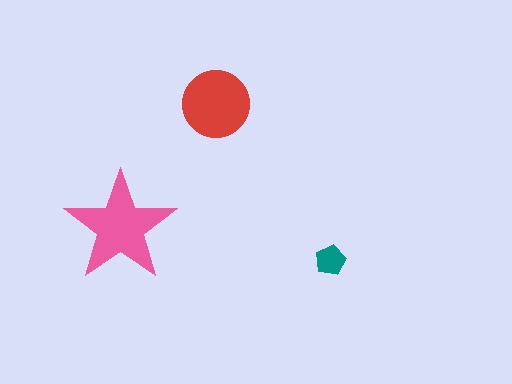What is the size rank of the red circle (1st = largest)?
2nd.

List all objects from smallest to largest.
The teal pentagon, the red circle, the pink star.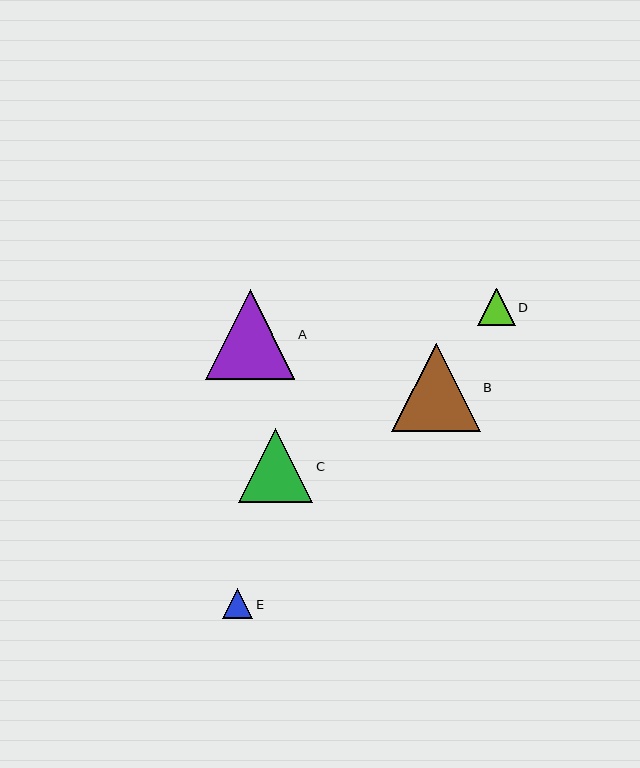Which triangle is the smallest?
Triangle E is the smallest with a size of approximately 30 pixels.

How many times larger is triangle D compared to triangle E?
Triangle D is approximately 1.2 times the size of triangle E.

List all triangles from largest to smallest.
From largest to smallest: A, B, C, D, E.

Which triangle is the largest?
Triangle A is the largest with a size of approximately 90 pixels.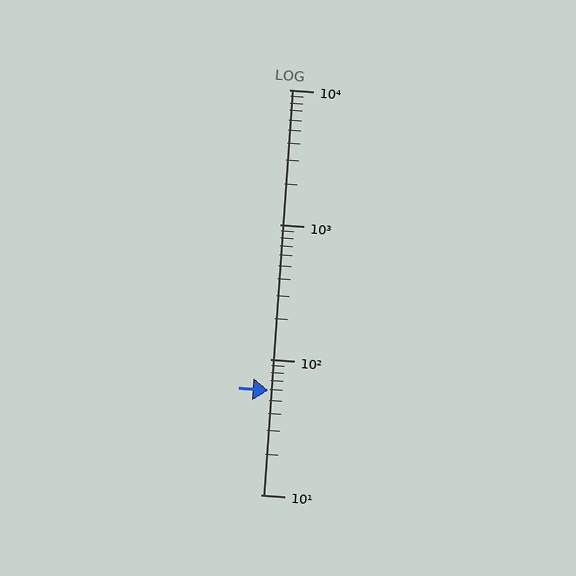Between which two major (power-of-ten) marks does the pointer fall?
The pointer is between 10 and 100.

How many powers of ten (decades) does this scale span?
The scale spans 3 decades, from 10 to 10000.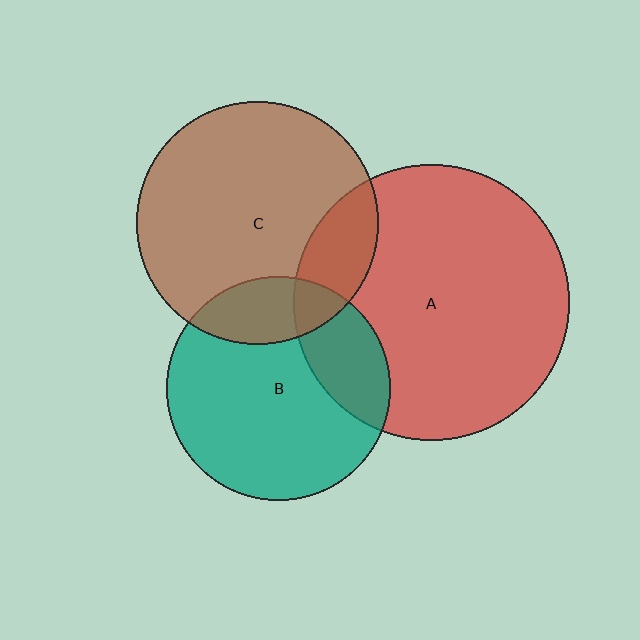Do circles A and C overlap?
Yes.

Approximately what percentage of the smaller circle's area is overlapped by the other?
Approximately 20%.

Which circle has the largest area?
Circle A (red).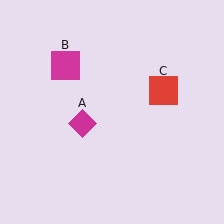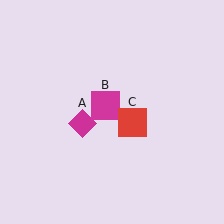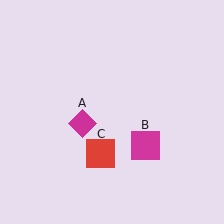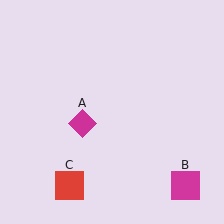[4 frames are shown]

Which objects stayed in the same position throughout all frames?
Magenta diamond (object A) remained stationary.